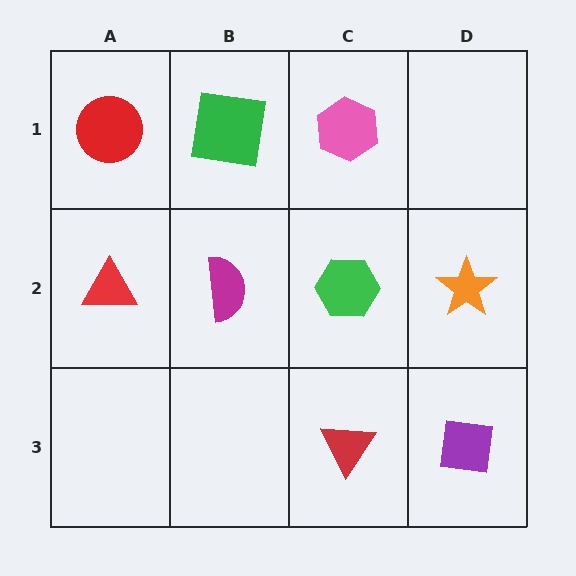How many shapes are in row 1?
3 shapes.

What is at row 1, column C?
A pink hexagon.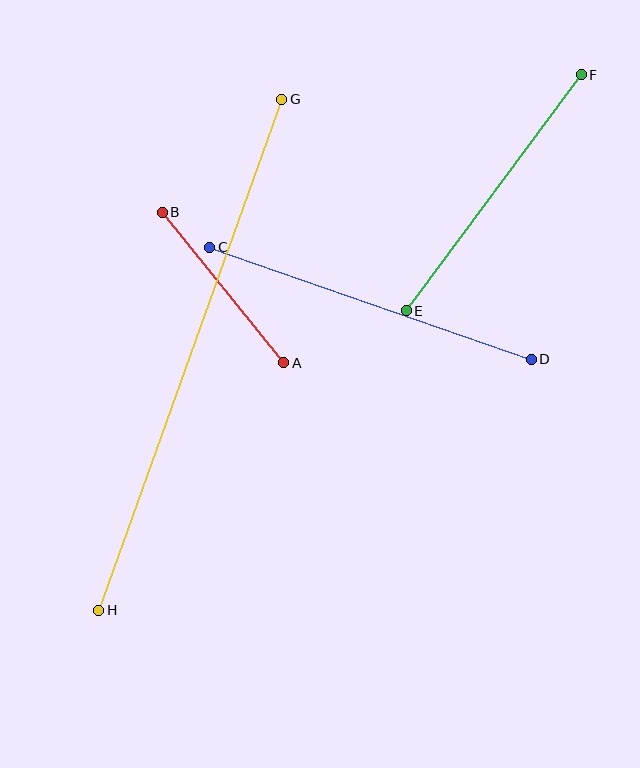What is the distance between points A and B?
The distance is approximately 193 pixels.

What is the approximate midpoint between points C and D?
The midpoint is at approximately (370, 303) pixels.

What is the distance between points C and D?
The distance is approximately 340 pixels.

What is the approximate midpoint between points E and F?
The midpoint is at approximately (494, 193) pixels.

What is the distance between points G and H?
The distance is approximately 543 pixels.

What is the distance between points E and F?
The distance is approximately 294 pixels.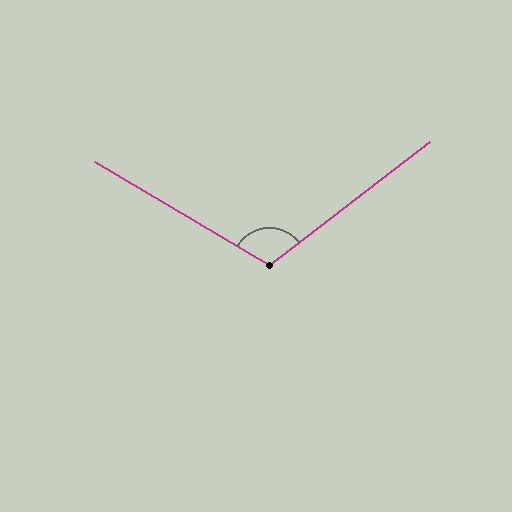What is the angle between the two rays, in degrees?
Approximately 112 degrees.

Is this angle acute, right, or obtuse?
It is obtuse.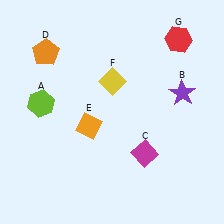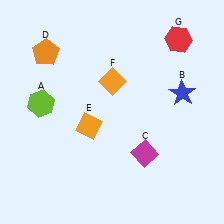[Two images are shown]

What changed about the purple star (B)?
In Image 1, B is purple. In Image 2, it changed to blue.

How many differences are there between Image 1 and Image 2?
There are 2 differences between the two images.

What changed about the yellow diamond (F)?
In Image 1, F is yellow. In Image 2, it changed to orange.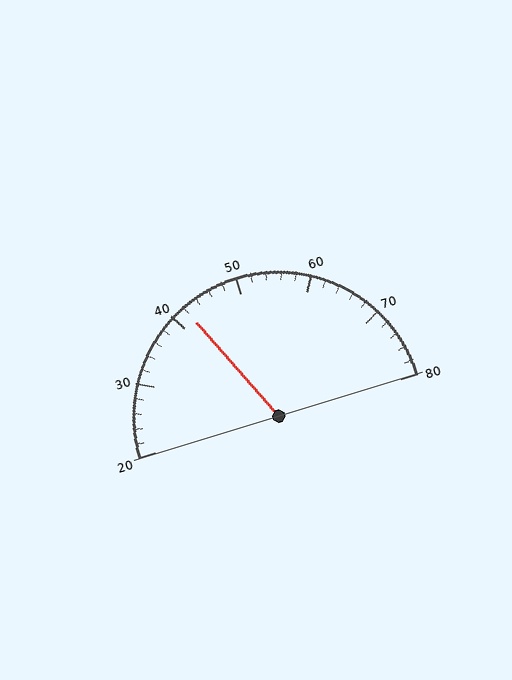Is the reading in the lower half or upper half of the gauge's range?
The reading is in the lower half of the range (20 to 80).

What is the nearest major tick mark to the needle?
The nearest major tick mark is 40.